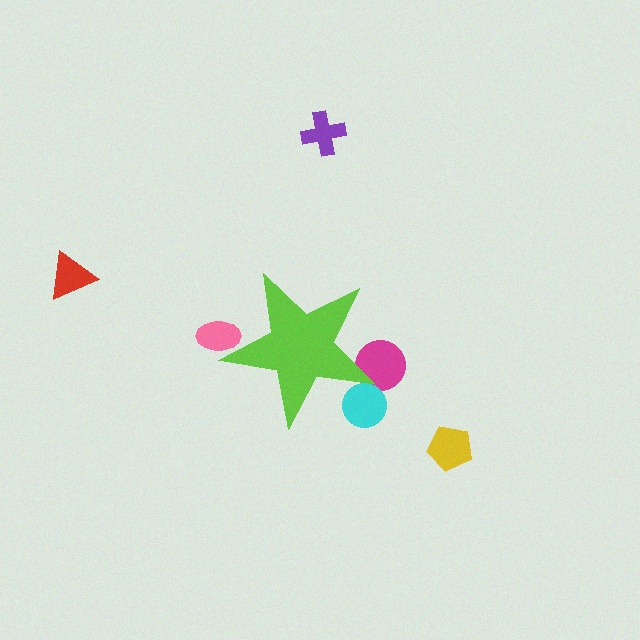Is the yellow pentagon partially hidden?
No, the yellow pentagon is fully visible.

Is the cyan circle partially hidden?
Yes, the cyan circle is partially hidden behind the lime star.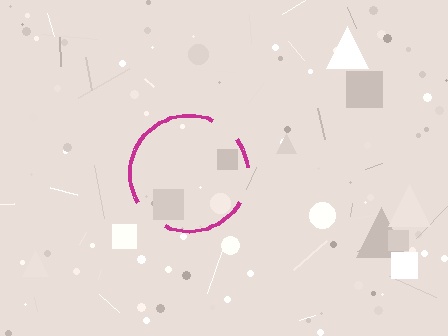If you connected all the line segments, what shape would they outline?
They would outline a circle.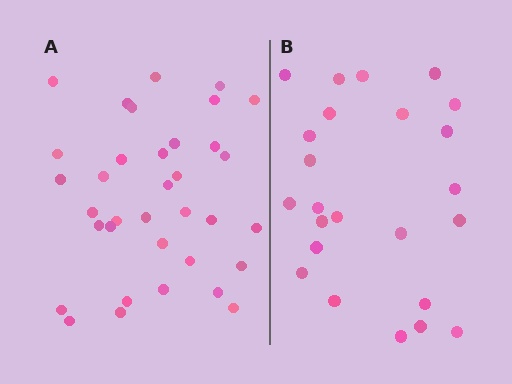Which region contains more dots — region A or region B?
Region A (the left region) has more dots.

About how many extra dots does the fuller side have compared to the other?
Region A has roughly 12 or so more dots than region B.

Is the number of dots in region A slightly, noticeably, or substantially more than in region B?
Region A has substantially more. The ratio is roughly 1.5 to 1.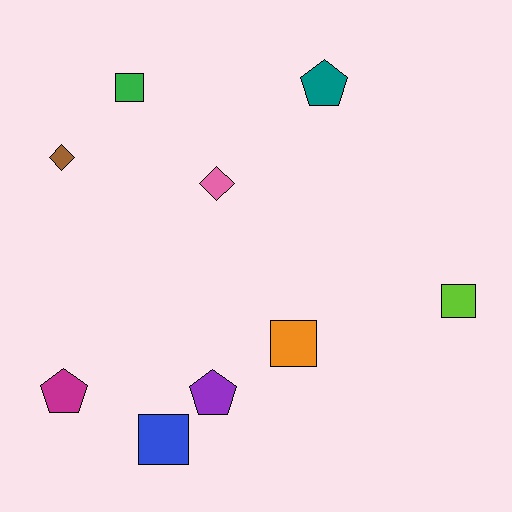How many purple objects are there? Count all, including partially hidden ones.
There is 1 purple object.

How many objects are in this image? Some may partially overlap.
There are 9 objects.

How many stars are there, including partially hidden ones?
There are no stars.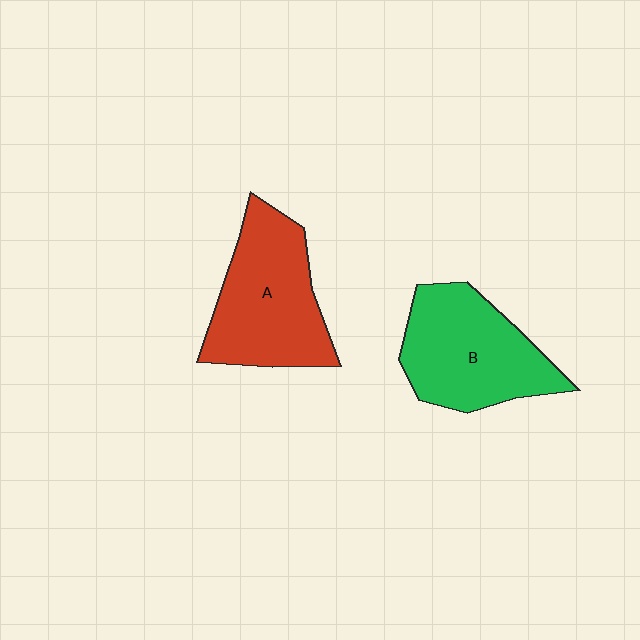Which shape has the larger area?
Shape A (red).